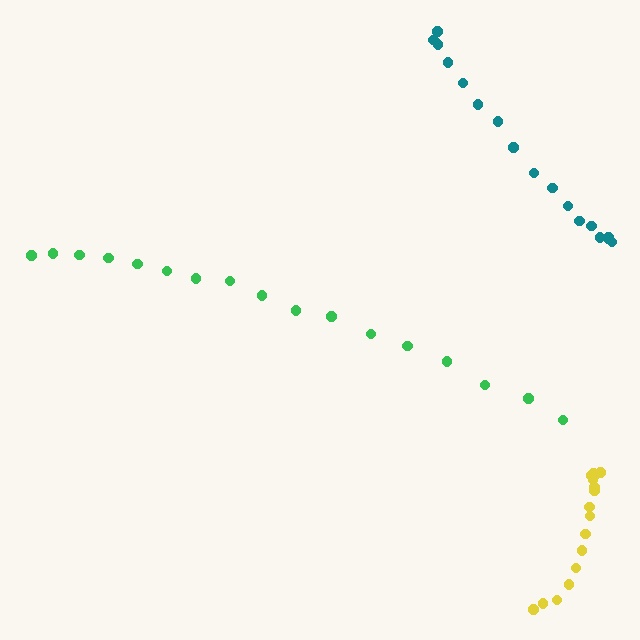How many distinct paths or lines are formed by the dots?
There are 3 distinct paths.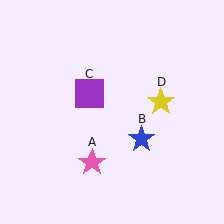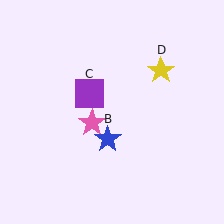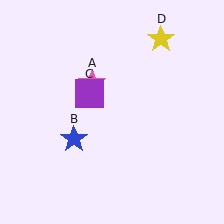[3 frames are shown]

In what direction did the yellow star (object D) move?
The yellow star (object D) moved up.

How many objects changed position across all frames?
3 objects changed position: pink star (object A), blue star (object B), yellow star (object D).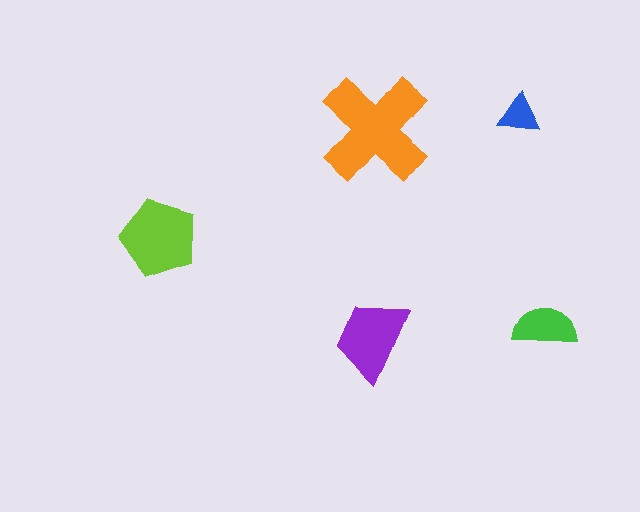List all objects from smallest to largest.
The blue triangle, the green semicircle, the purple trapezoid, the lime pentagon, the orange cross.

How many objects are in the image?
There are 5 objects in the image.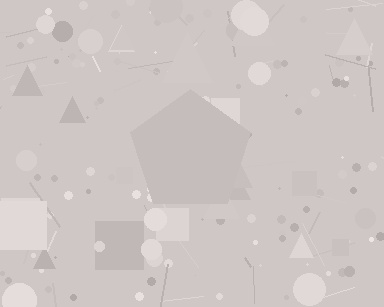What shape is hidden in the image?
A pentagon is hidden in the image.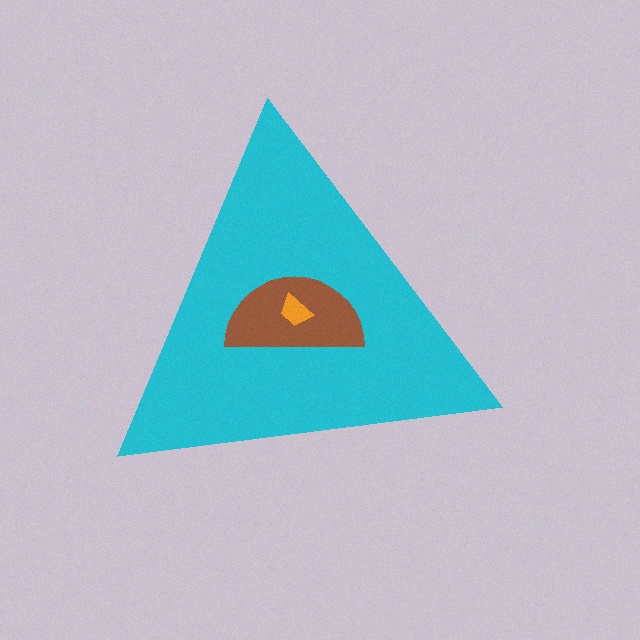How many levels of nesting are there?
3.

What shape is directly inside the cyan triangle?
The brown semicircle.